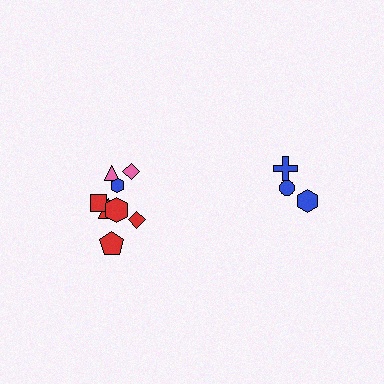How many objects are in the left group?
There are 8 objects.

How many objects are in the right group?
There are 3 objects.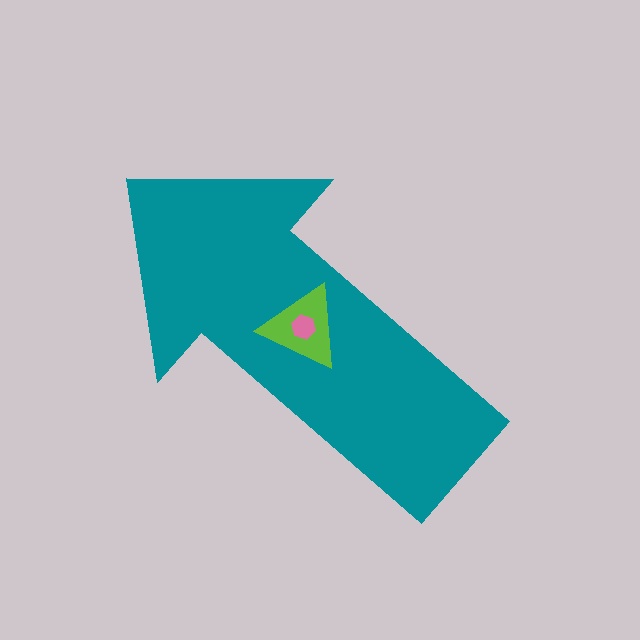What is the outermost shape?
The teal arrow.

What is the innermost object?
The pink hexagon.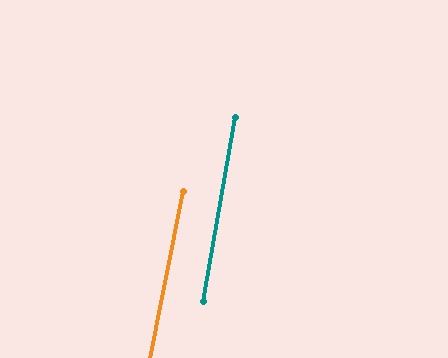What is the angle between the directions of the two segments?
Approximately 1 degree.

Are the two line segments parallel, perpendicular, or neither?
Parallel — their directions differ by only 1.4°.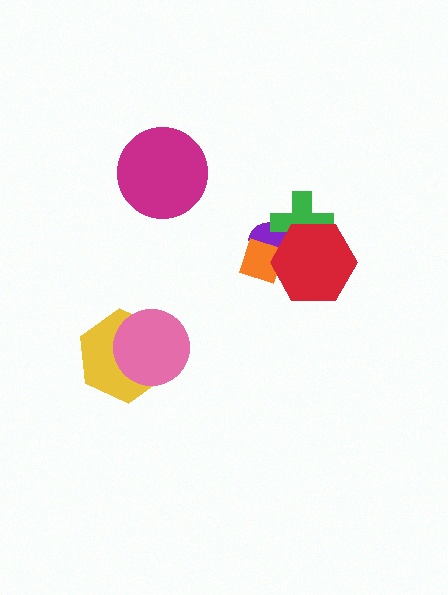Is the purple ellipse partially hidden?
Yes, it is partially covered by another shape.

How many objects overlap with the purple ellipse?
3 objects overlap with the purple ellipse.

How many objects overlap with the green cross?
2 objects overlap with the green cross.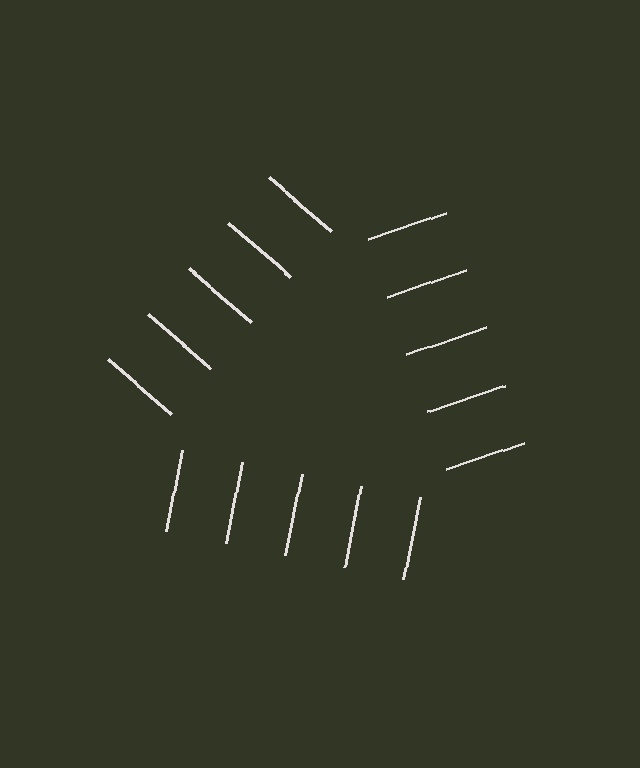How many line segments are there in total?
15 — 5 along each of the 3 edges.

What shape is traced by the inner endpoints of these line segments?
An illusory triangle — the line segments terminate on its edges but no continuous stroke is drawn.